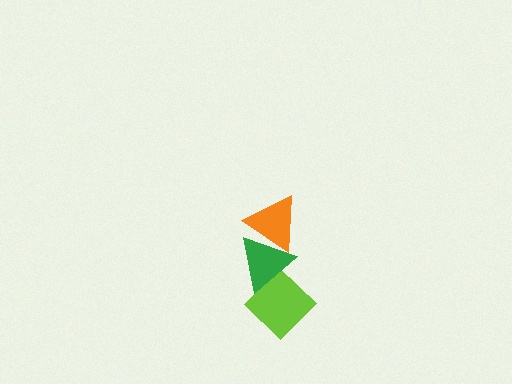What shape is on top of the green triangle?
The orange triangle is on top of the green triangle.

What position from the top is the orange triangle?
The orange triangle is 1st from the top.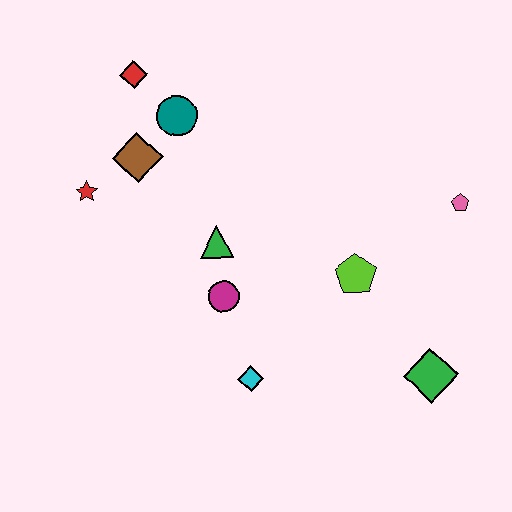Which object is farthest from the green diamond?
The red diamond is farthest from the green diamond.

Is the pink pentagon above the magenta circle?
Yes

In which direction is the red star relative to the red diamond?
The red star is below the red diamond.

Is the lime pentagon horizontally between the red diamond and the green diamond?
Yes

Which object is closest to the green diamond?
The lime pentagon is closest to the green diamond.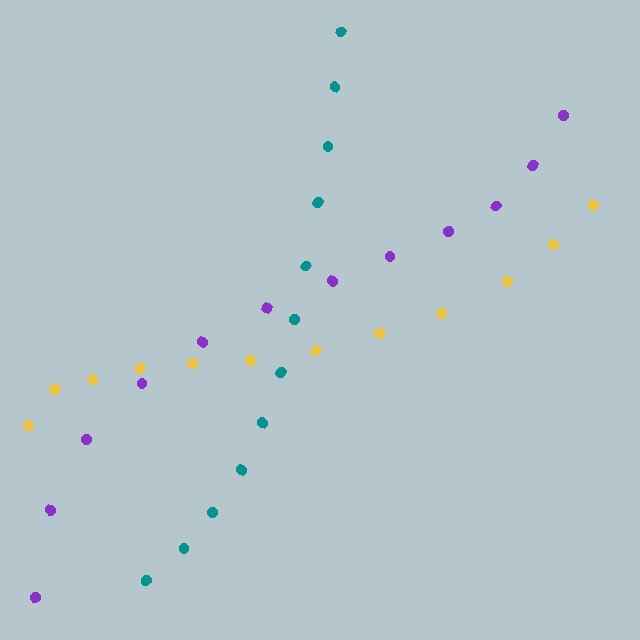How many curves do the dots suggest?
There are 3 distinct paths.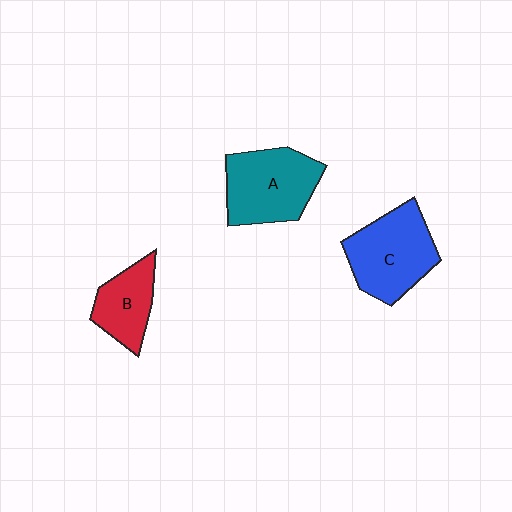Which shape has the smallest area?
Shape B (red).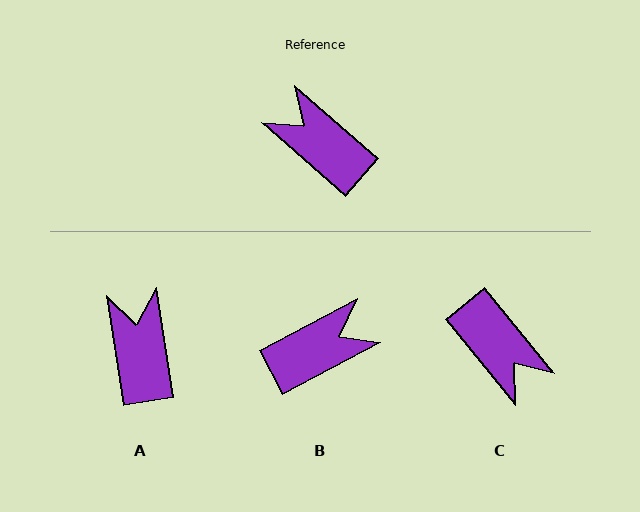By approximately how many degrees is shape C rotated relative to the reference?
Approximately 171 degrees counter-clockwise.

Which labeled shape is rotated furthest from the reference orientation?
C, about 171 degrees away.